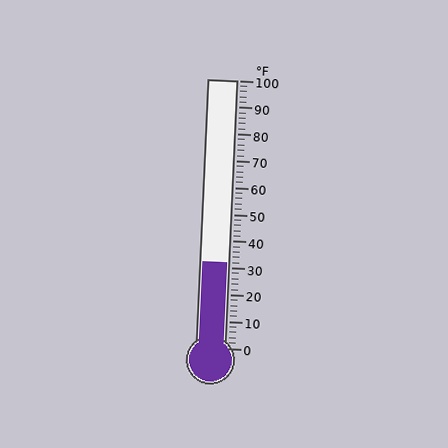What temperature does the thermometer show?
The thermometer shows approximately 32°F.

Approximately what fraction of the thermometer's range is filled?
The thermometer is filled to approximately 30% of its range.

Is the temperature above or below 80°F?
The temperature is below 80°F.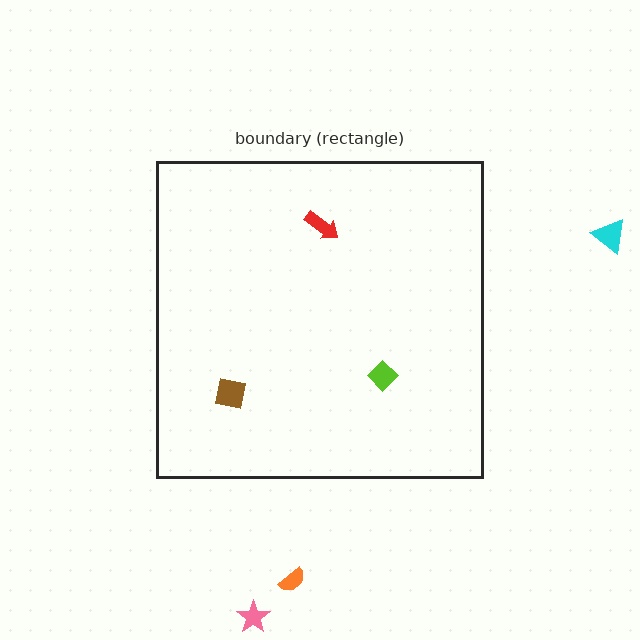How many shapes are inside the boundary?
3 inside, 3 outside.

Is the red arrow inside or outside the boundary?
Inside.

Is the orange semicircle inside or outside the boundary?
Outside.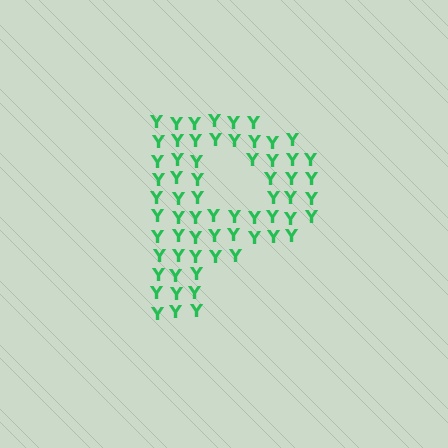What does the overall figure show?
The overall figure shows the letter P.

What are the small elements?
The small elements are letter Y's.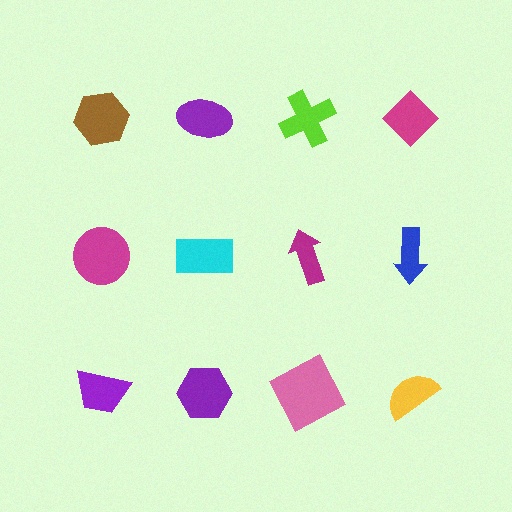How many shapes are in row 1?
4 shapes.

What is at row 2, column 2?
A cyan rectangle.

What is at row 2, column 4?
A blue arrow.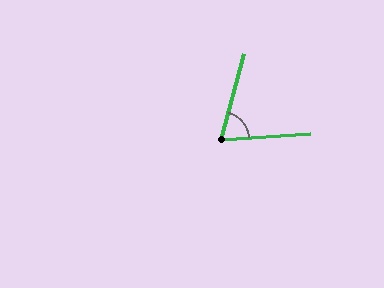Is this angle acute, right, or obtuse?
It is acute.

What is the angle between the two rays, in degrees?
Approximately 71 degrees.